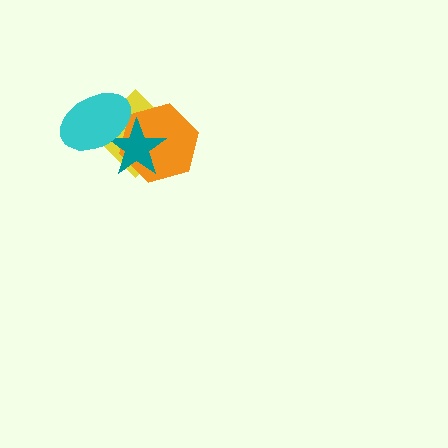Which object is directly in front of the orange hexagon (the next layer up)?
The teal star is directly in front of the orange hexagon.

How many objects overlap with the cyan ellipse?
3 objects overlap with the cyan ellipse.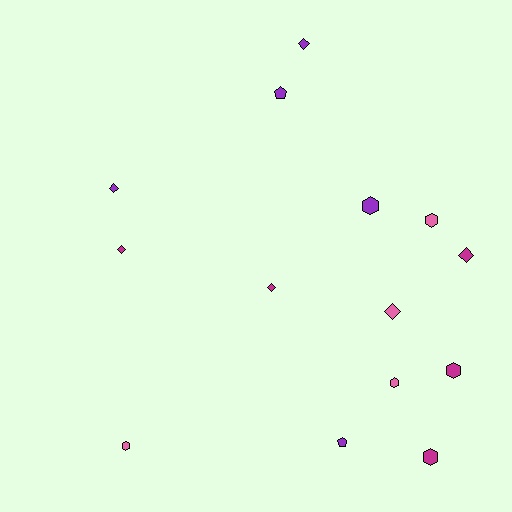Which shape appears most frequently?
Diamond, with 6 objects.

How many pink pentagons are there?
There are no pink pentagons.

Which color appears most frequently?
Purple, with 5 objects.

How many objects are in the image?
There are 14 objects.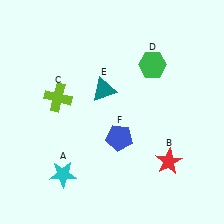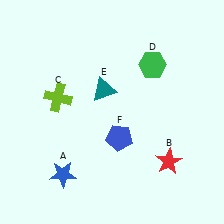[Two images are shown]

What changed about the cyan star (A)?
In Image 1, A is cyan. In Image 2, it changed to blue.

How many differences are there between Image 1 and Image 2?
There is 1 difference between the two images.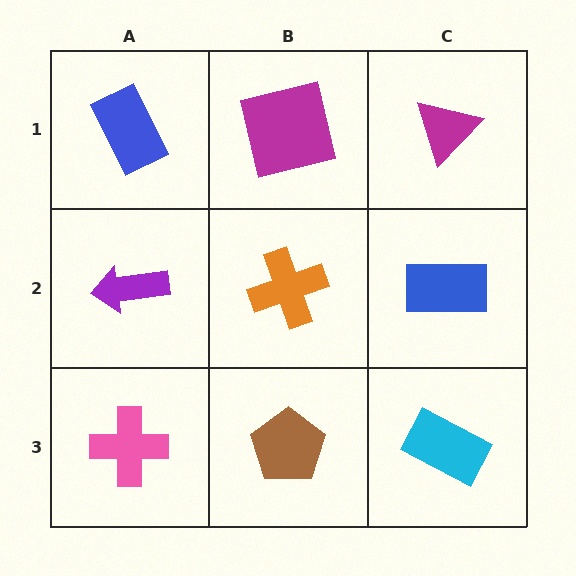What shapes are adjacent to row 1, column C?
A blue rectangle (row 2, column C), a magenta square (row 1, column B).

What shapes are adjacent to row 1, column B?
An orange cross (row 2, column B), a blue rectangle (row 1, column A), a magenta triangle (row 1, column C).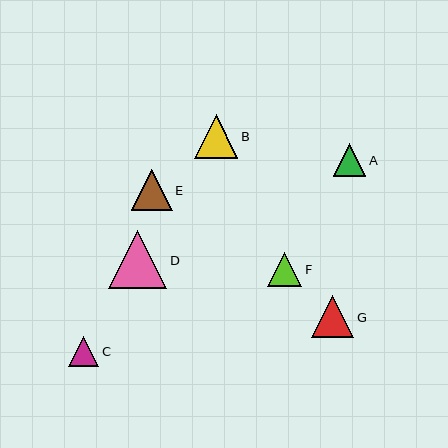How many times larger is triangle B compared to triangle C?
Triangle B is approximately 1.4 times the size of triangle C.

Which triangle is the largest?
Triangle D is the largest with a size of approximately 58 pixels.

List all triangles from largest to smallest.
From largest to smallest: D, B, G, E, F, A, C.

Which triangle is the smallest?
Triangle C is the smallest with a size of approximately 30 pixels.